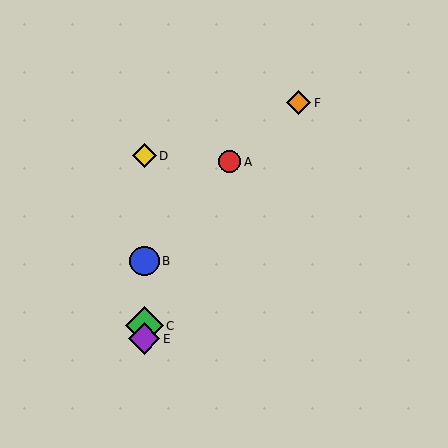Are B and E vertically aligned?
Yes, both are at x≈144.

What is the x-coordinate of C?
Object C is at x≈144.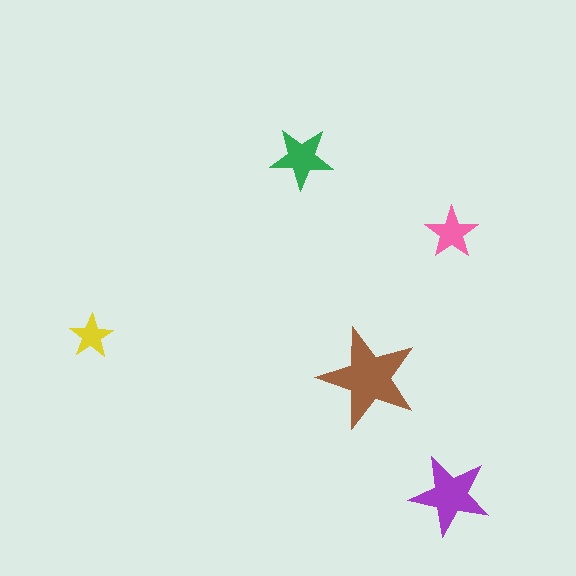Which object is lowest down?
The purple star is bottommost.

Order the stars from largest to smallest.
the brown one, the purple one, the green one, the pink one, the yellow one.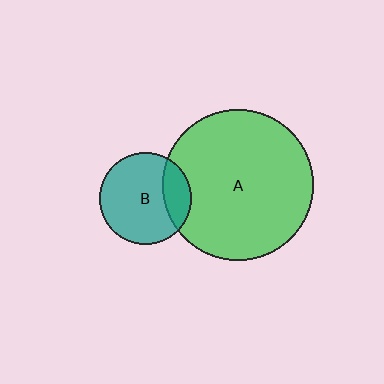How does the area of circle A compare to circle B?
Approximately 2.7 times.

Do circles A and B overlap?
Yes.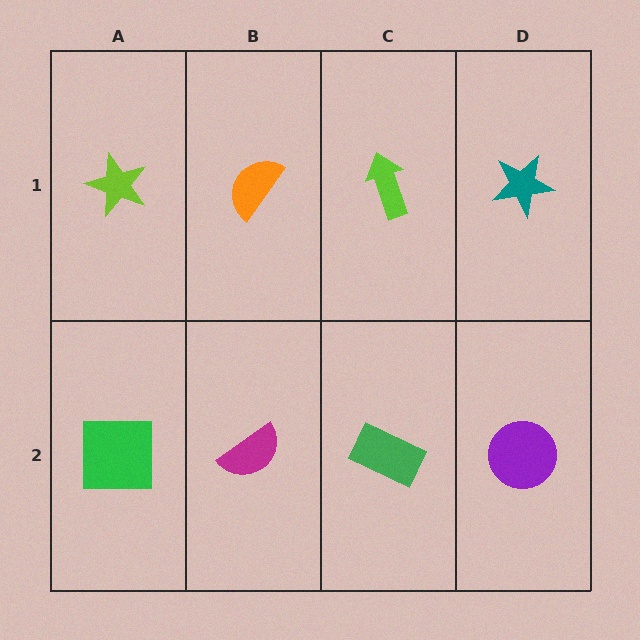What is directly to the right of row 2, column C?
A purple circle.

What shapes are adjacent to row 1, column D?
A purple circle (row 2, column D), a lime arrow (row 1, column C).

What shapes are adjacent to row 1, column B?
A magenta semicircle (row 2, column B), a lime star (row 1, column A), a lime arrow (row 1, column C).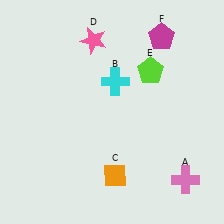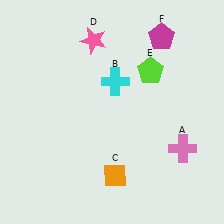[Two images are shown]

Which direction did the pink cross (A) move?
The pink cross (A) moved up.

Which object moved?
The pink cross (A) moved up.